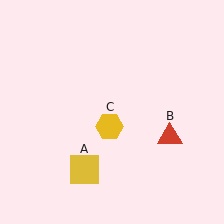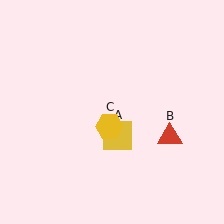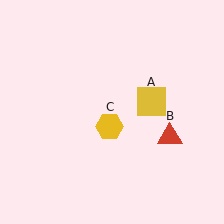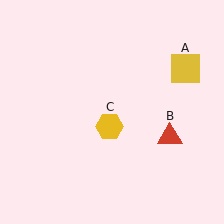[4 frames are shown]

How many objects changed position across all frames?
1 object changed position: yellow square (object A).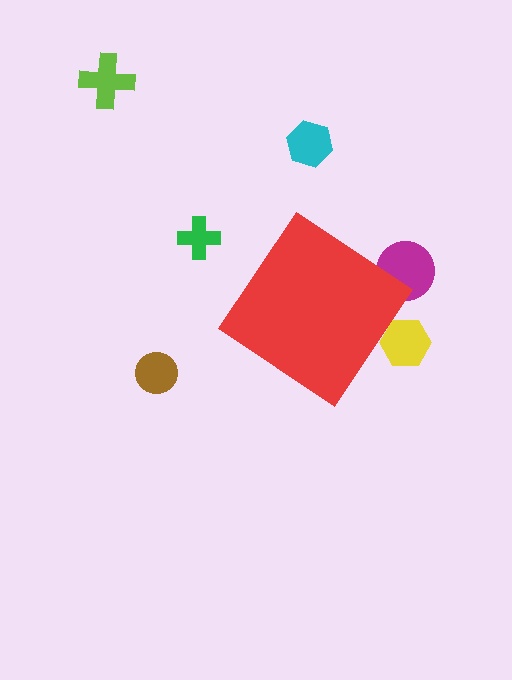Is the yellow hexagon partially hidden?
Yes, the yellow hexagon is partially hidden behind the red diamond.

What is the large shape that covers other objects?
A red diamond.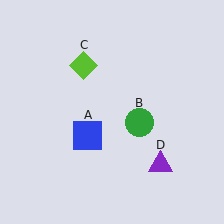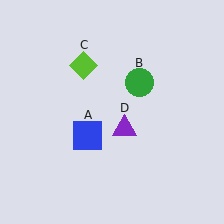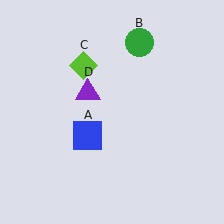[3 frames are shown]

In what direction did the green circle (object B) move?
The green circle (object B) moved up.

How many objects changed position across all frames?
2 objects changed position: green circle (object B), purple triangle (object D).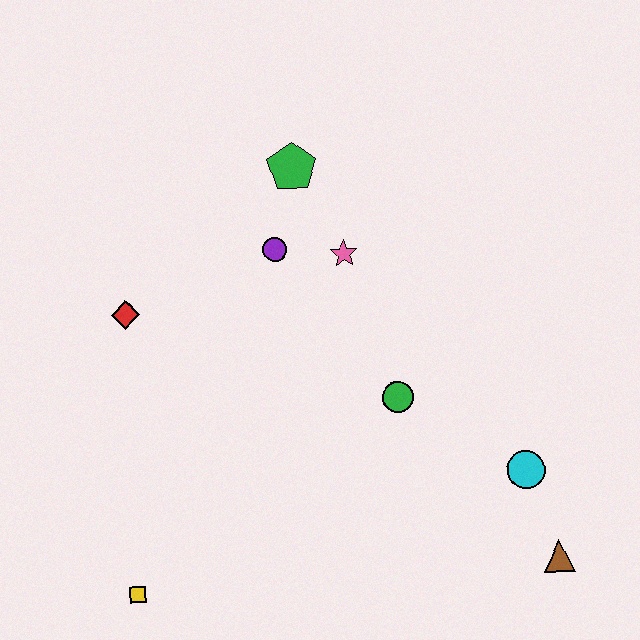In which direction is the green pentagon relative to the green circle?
The green pentagon is above the green circle.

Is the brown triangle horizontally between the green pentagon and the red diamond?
No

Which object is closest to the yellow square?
The red diamond is closest to the yellow square.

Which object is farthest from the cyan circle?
The red diamond is farthest from the cyan circle.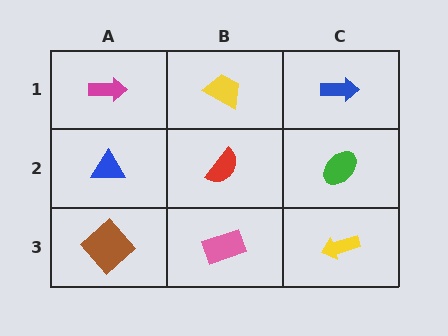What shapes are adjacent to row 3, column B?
A red semicircle (row 2, column B), a brown diamond (row 3, column A), a yellow arrow (row 3, column C).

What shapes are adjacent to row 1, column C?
A green ellipse (row 2, column C), a yellow trapezoid (row 1, column B).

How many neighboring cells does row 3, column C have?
2.